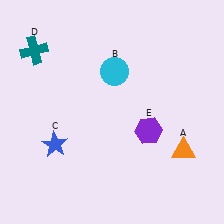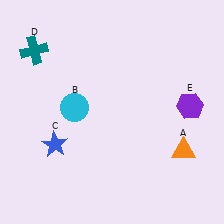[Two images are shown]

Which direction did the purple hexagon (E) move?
The purple hexagon (E) moved right.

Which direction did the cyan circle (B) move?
The cyan circle (B) moved left.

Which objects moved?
The objects that moved are: the cyan circle (B), the purple hexagon (E).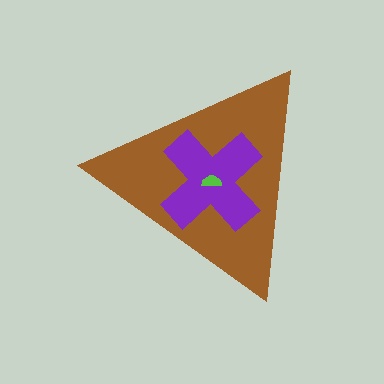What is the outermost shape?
The brown triangle.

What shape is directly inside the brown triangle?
The purple cross.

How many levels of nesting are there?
3.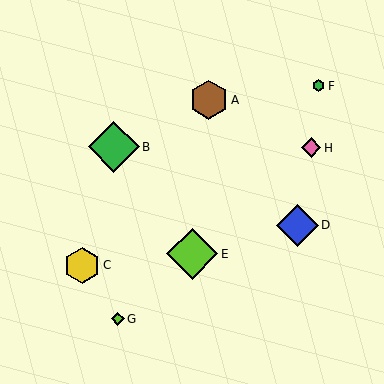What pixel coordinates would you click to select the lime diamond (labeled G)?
Click at (118, 319) to select the lime diamond G.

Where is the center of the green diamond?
The center of the green diamond is at (114, 147).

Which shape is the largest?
The lime diamond (labeled E) is the largest.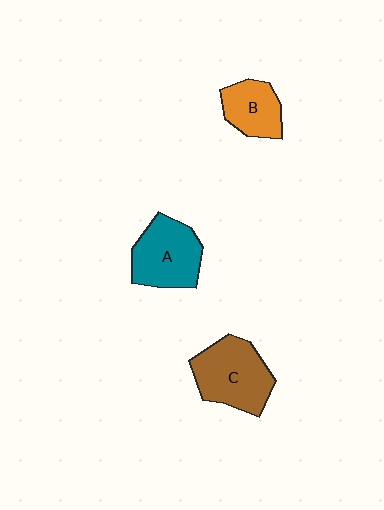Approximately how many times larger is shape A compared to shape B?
Approximately 1.4 times.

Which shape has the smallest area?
Shape B (orange).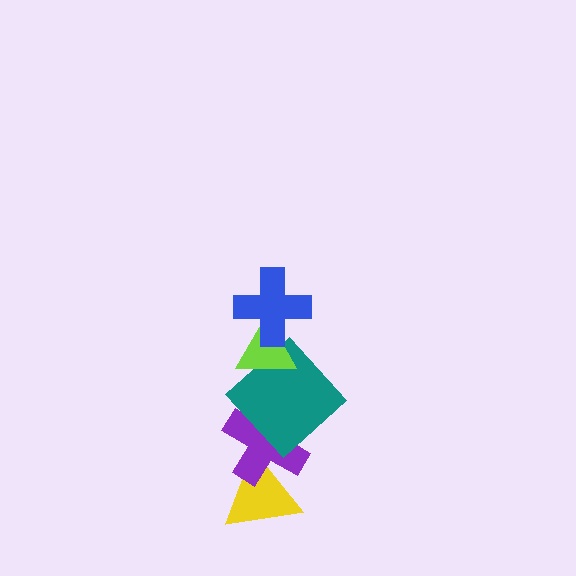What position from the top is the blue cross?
The blue cross is 1st from the top.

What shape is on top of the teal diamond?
The lime triangle is on top of the teal diamond.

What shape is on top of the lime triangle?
The blue cross is on top of the lime triangle.